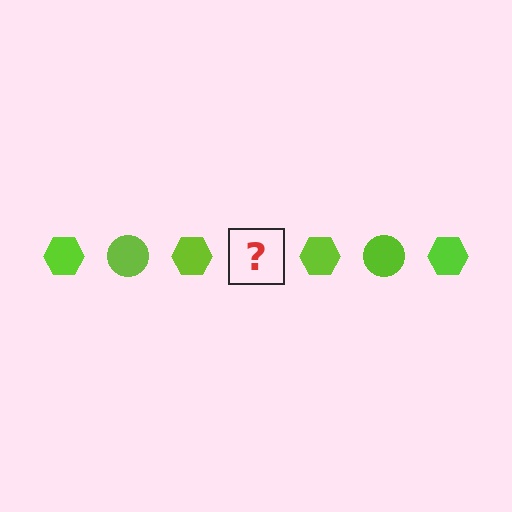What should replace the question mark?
The question mark should be replaced with a lime circle.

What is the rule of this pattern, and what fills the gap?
The rule is that the pattern cycles through hexagon, circle shapes in lime. The gap should be filled with a lime circle.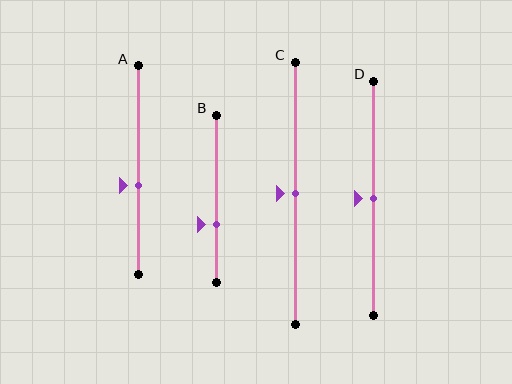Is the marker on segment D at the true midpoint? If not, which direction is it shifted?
Yes, the marker on segment D is at the true midpoint.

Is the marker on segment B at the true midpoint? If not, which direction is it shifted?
No, the marker on segment B is shifted downward by about 15% of the segment length.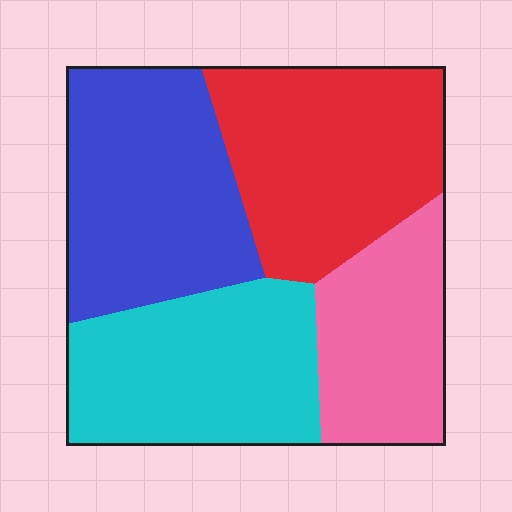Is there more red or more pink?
Red.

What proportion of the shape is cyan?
Cyan takes up about one quarter (1/4) of the shape.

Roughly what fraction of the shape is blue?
Blue covers about 30% of the shape.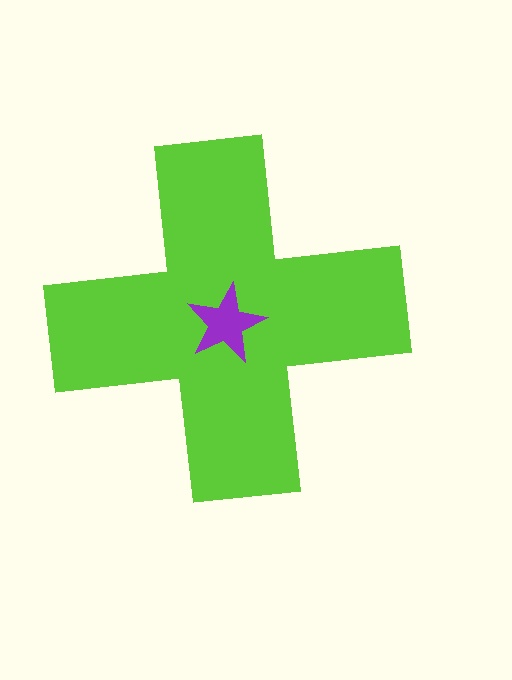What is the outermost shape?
The lime cross.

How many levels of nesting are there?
2.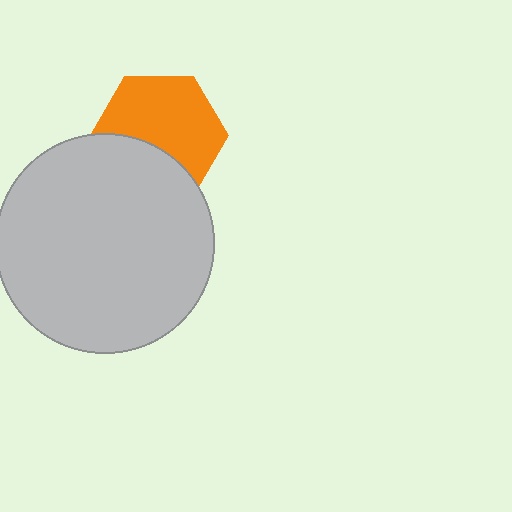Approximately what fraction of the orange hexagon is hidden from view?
Roughly 34% of the orange hexagon is hidden behind the light gray circle.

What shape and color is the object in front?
The object in front is a light gray circle.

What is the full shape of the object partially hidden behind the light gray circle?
The partially hidden object is an orange hexagon.